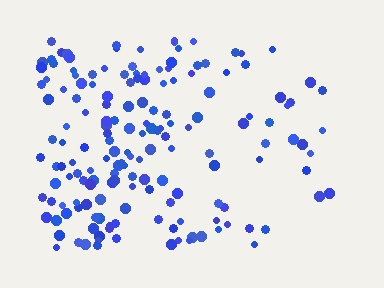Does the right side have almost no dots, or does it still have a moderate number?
Still a moderate number, just noticeably fewer than the left.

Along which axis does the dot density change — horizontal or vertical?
Horizontal.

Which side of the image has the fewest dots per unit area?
The right.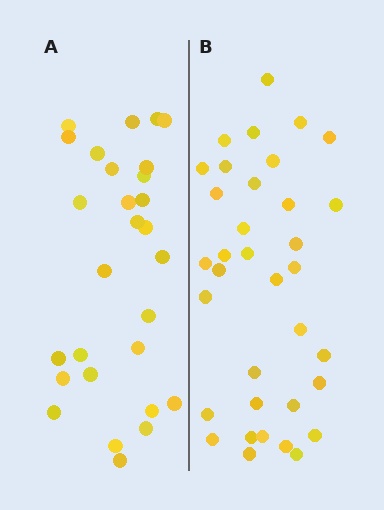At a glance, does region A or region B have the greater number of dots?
Region B (the right region) has more dots.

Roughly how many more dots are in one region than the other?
Region B has roughly 8 or so more dots than region A.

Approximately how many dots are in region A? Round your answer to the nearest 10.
About 30 dots. (The exact count is 28, which rounds to 30.)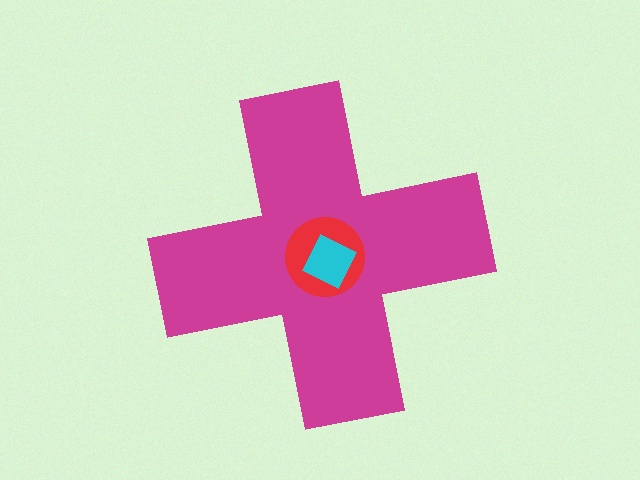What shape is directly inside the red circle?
The cyan square.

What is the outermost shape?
The magenta cross.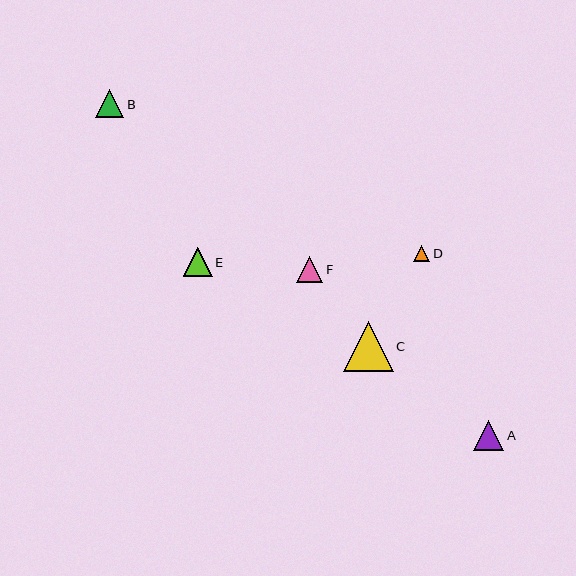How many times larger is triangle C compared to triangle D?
Triangle C is approximately 3.0 times the size of triangle D.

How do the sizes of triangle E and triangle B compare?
Triangle E and triangle B are approximately the same size.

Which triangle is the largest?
Triangle C is the largest with a size of approximately 50 pixels.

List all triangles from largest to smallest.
From largest to smallest: C, A, E, B, F, D.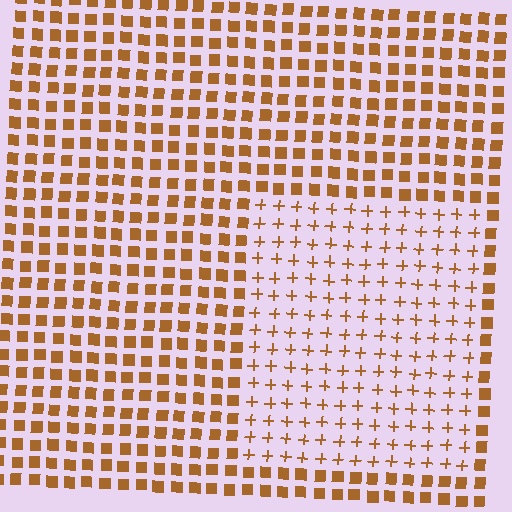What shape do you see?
I see a rectangle.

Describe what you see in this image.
The image is filled with small brown elements arranged in a uniform grid. A rectangle-shaped region contains plus signs, while the surrounding area contains squares. The boundary is defined purely by the change in element shape.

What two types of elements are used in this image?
The image uses plus signs inside the rectangle region and squares outside it.